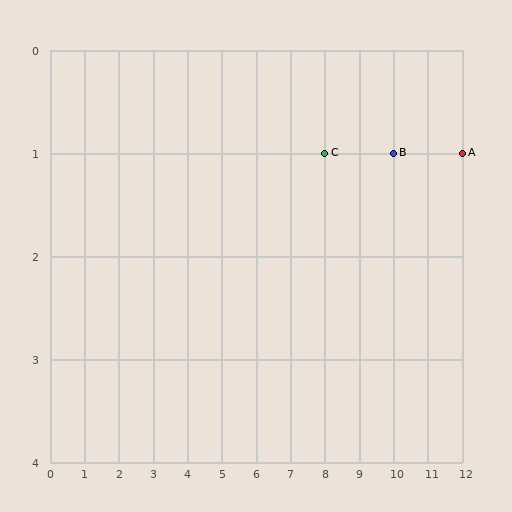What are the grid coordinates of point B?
Point B is at grid coordinates (10, 1).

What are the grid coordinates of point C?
Point C is at grid coordinates (8, 1).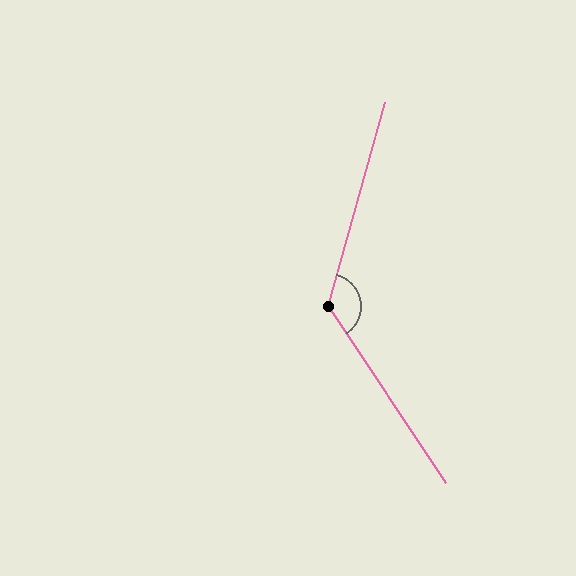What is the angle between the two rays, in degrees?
Approximately 131 degrees.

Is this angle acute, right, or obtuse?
It is obtuse.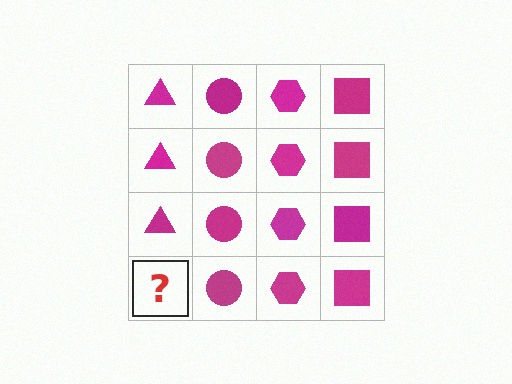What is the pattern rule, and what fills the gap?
The rule is that each column has a consistent shape. The gap should be filled with a magenta triangle.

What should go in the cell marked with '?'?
The missing cell should contain a magenta triangle.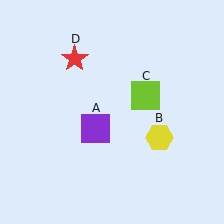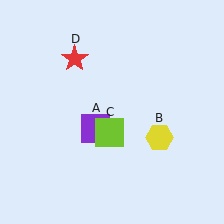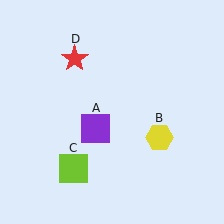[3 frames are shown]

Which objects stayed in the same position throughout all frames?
Purple square (object A) and yellow hexagon (object B) and red star (object D) remained stationary.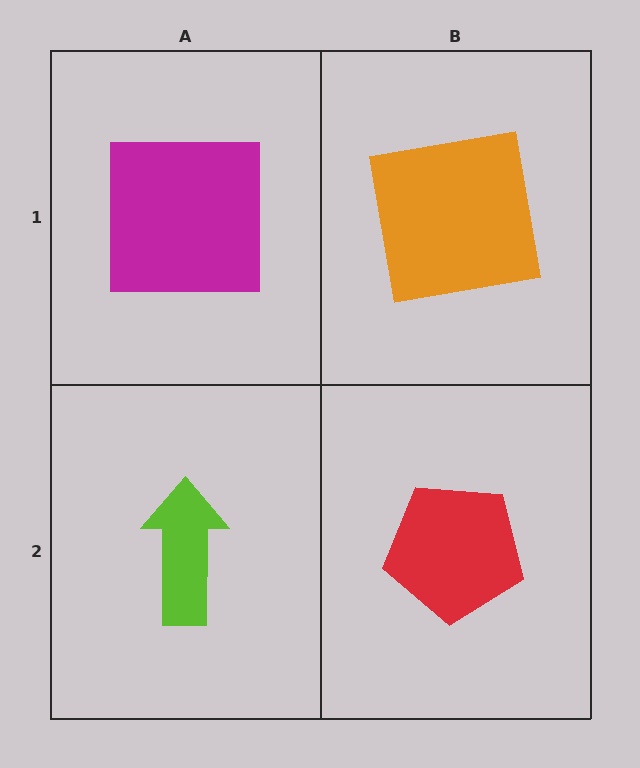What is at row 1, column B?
An orange square.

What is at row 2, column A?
A lime arrow.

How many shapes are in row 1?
2 shapes.